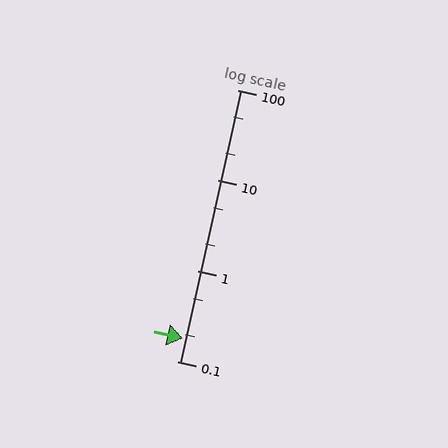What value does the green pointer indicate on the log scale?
The pointer indicates approximately 0.18.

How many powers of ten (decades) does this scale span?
The scale spans 3 decades, from 0.1 to 100.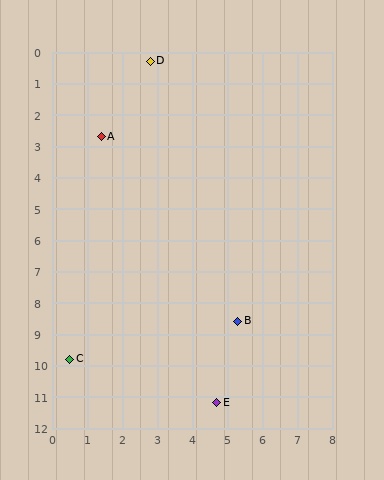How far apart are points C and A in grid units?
Points C and A are about 7.2 grid units apart.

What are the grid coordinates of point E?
Point E is at approximately (4.7, 11.2).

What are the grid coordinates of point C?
Point C is at approximately (0.5, 9.8).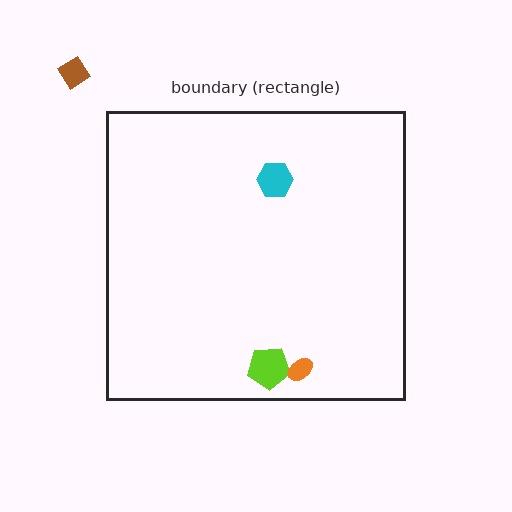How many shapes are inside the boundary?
3 inside, 1 outside.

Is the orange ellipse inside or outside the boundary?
Inside.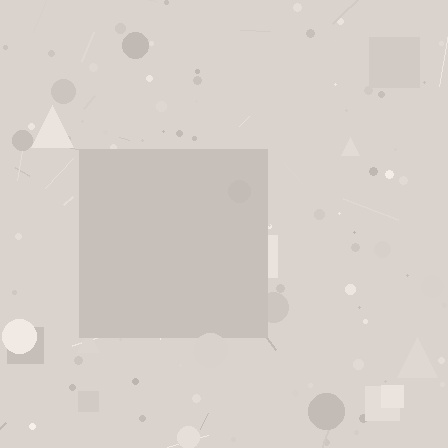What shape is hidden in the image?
A square is hidden in the image.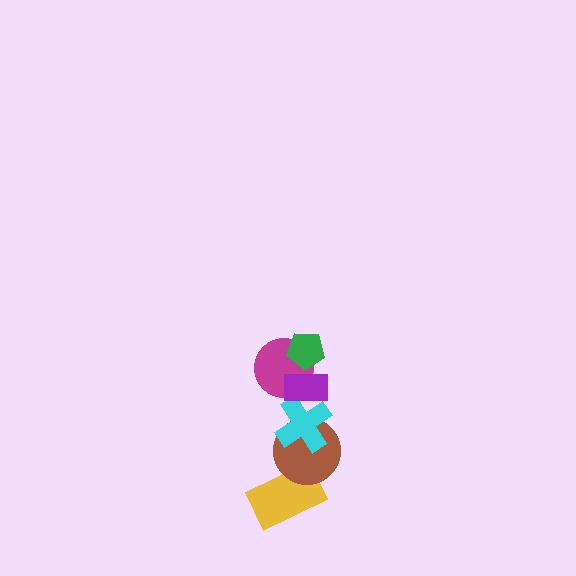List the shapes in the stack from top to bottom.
From top to bottom: the green pentagon, the purple rectangle, the magenta circle, the cyan cross, the brown circle, the yellow rectangle.